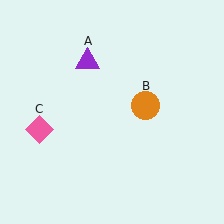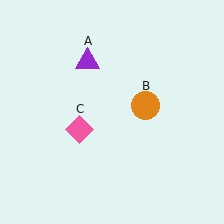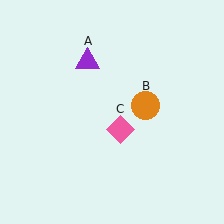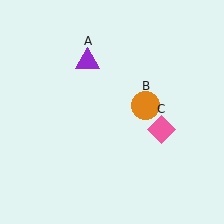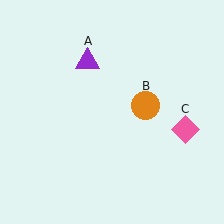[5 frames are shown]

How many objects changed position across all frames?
1 object changed position: pink diamond (object C).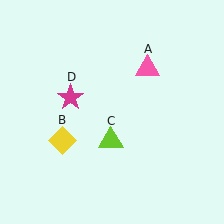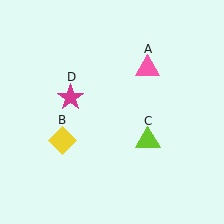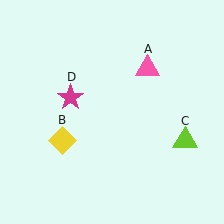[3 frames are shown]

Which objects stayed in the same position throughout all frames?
Pink triangle (object A) and yellow diamond (object B) and magenta star (object D) remained stationary.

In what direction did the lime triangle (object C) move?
The lime triangle (object C) moved right.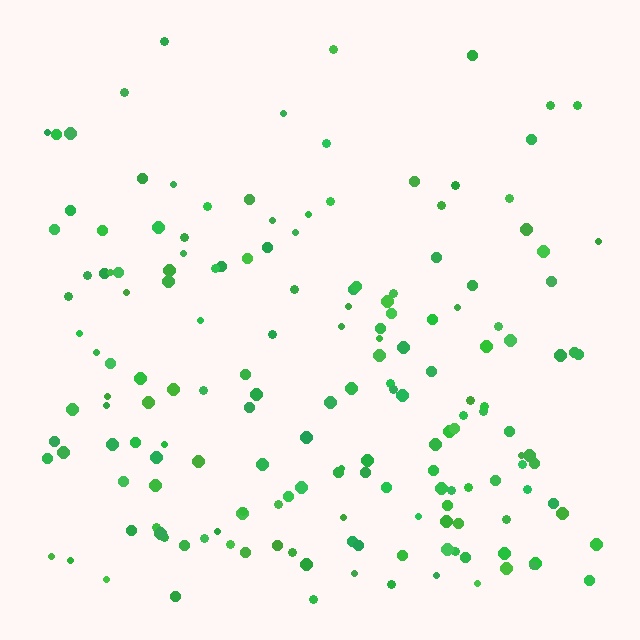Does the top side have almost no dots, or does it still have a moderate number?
Still a moderate number, just noticeably fewer than the bottom.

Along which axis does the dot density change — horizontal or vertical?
Vertical.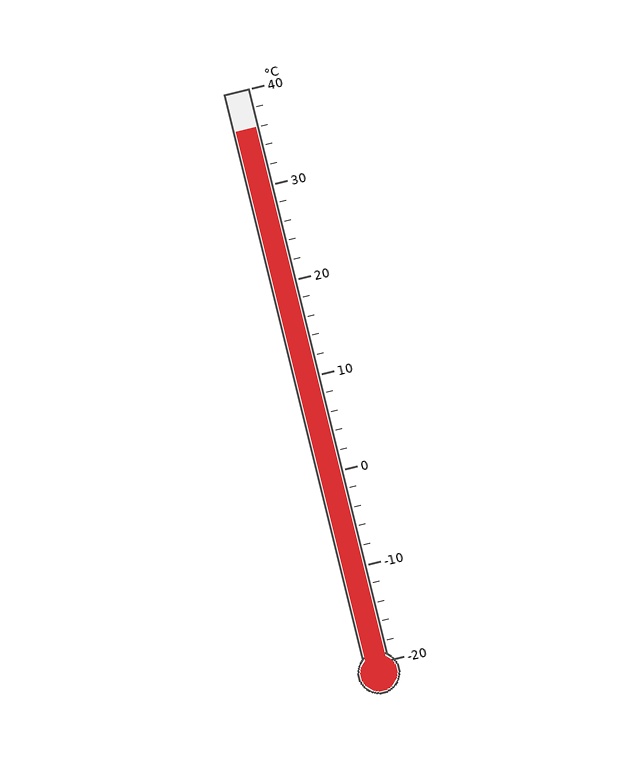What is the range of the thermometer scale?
The thermometer scale ranges from -20°C to 40°C.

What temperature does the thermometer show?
The thermometer shows approximately 36°C.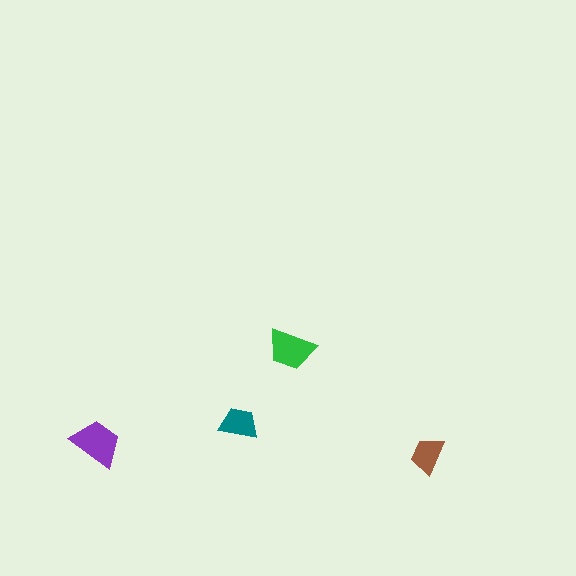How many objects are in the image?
There are 4 objects in the image.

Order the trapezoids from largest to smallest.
the purple one, the green one, the teal one, the brown one.